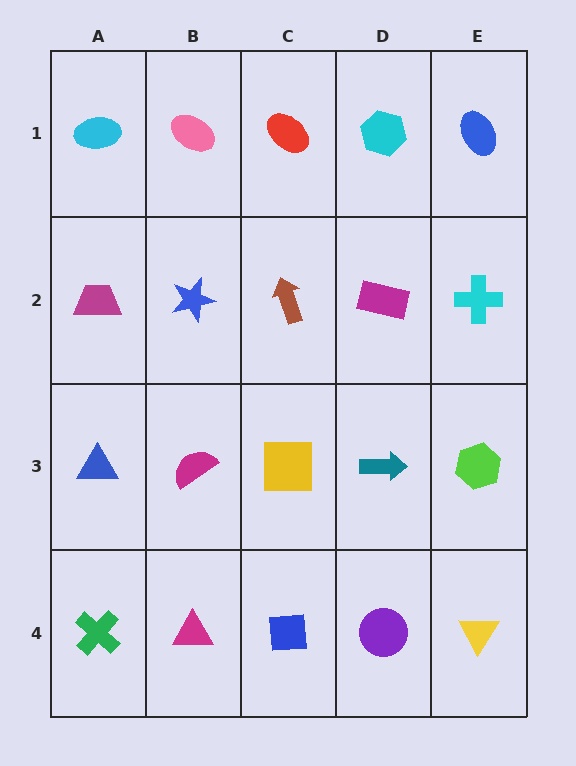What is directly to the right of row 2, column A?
A blue star.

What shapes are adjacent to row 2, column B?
A pink ellipse (row 1, column B), a magenta semicircle (row 3, column B), a magenta trapezoid (row 2, column A), a brown arrow (row 2, column C).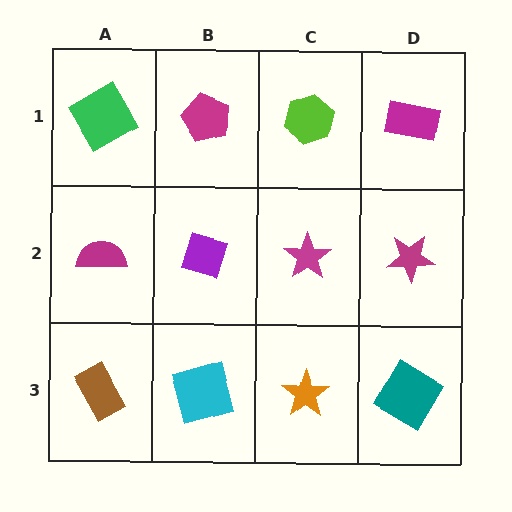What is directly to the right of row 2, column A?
A purple diamond.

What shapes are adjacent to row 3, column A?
A magenta semicircle (row 2, column A), a cyan square (row 3, column B).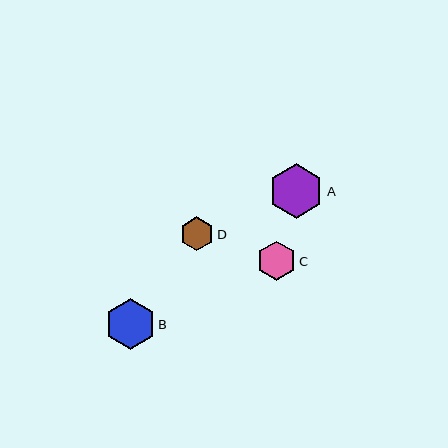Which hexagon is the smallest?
Hexagon D is the smallest with a size of approximately 34 pixels.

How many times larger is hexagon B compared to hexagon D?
Hexagon B is approximately 1.5 times the size of hexagon D.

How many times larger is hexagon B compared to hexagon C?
Hexagon B is approximately 1.3 times the size of hexagon C.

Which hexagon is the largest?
Hexagon A is the largest with a size of approximately 55 pixels.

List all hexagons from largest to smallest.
From largest to smallest: A, B, C, D.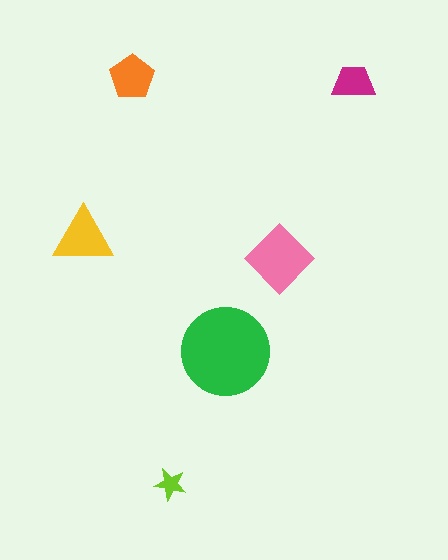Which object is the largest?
The green circle.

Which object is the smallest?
The lime star.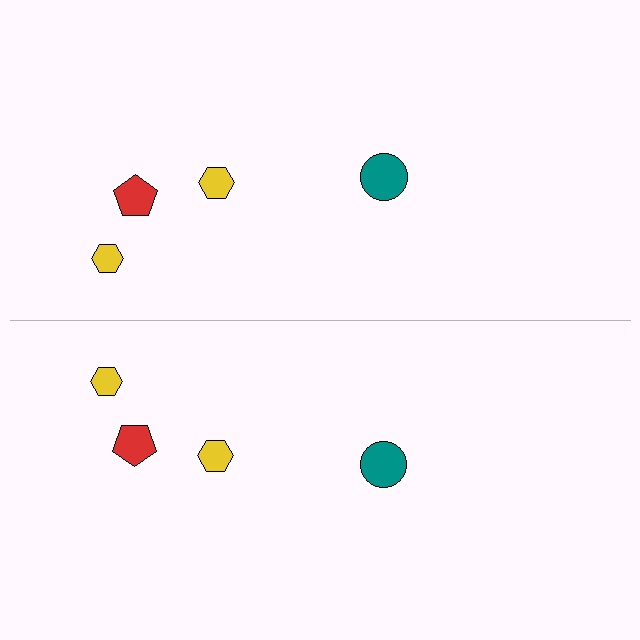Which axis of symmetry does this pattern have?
The pattern has a horizontal axis of symmetry running through the center of the image.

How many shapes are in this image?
There are 8 shapes in this image.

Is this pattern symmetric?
Yes, this pattern has bilateral (reflection) symmetry.